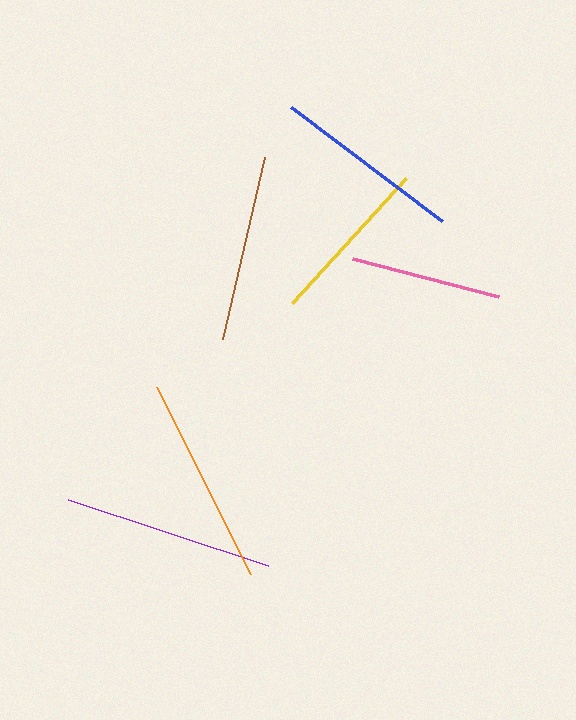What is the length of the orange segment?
The orange segment is approximately 210 pixels long.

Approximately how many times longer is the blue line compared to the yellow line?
The blue line is approximately 1.1 times the length of the yellow line.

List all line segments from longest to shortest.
From longest to shortest: purple, orange, blue, brown, yellow, pink.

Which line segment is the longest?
The purple line is the longest at approximately 211 pixels.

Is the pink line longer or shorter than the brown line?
The brown line is longer than the pink line.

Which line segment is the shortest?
The pink line is the shortest at approximately 150 pixels.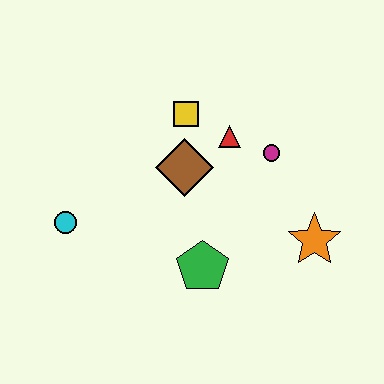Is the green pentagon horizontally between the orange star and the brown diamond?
Yes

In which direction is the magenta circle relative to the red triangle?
The magenta circle is to the right of the red triangle.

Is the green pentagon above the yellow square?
No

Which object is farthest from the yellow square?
The orange star is farthest from the yellow square.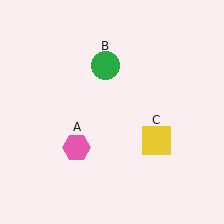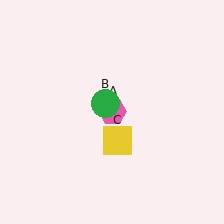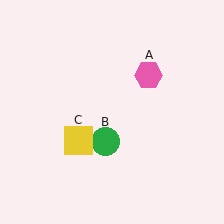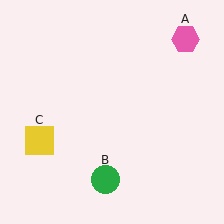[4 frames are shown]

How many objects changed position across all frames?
3 objects changed position: pink hexagon (object A), green circle (object B), yellow square (object C).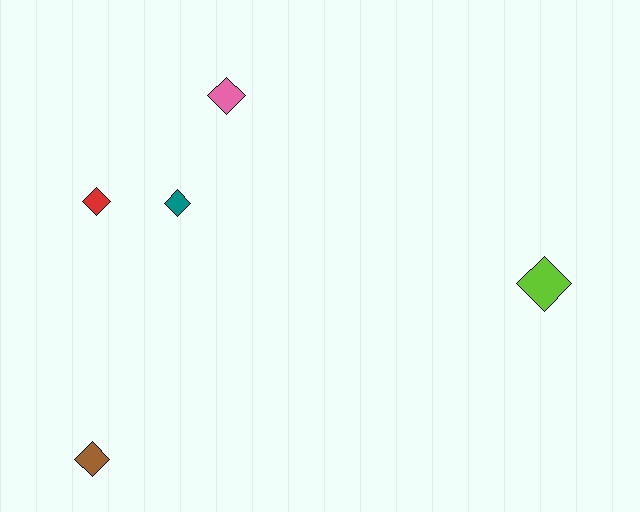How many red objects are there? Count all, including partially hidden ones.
There is 1 red object.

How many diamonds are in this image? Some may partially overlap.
There are 5 diamonds.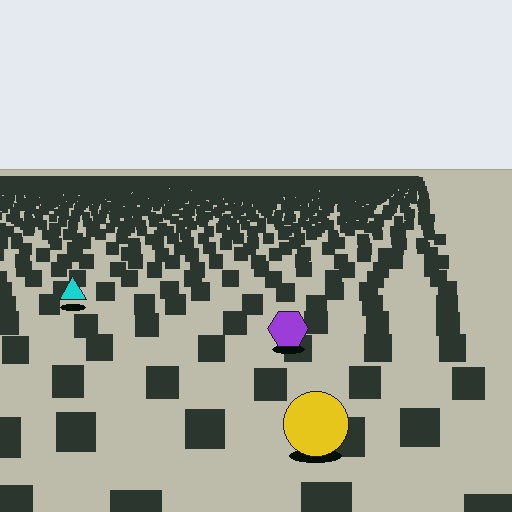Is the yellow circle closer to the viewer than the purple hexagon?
Yes. The yellow circle is closer — you can tell from the texture gradient: the ground texture is coarser near it.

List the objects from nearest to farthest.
From nearest to farthest: the yellow circle, the purple hexagon, the cyan triangle.